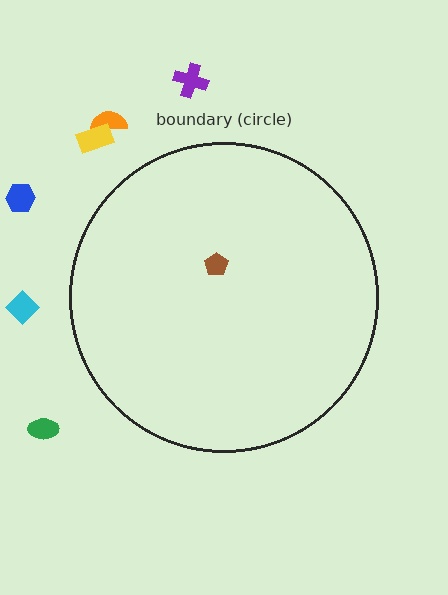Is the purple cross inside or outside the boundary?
Outside.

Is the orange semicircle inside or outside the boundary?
Outside.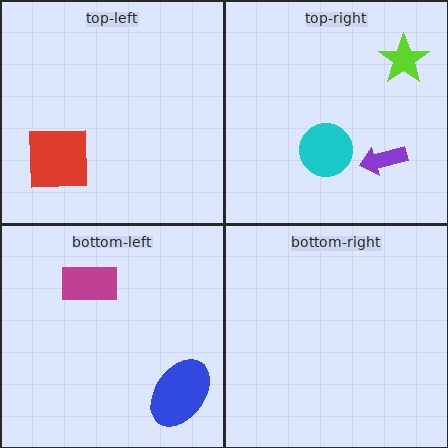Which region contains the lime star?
The top-right region.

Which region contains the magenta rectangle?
The bottom-left region.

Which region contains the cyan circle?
The top-right region.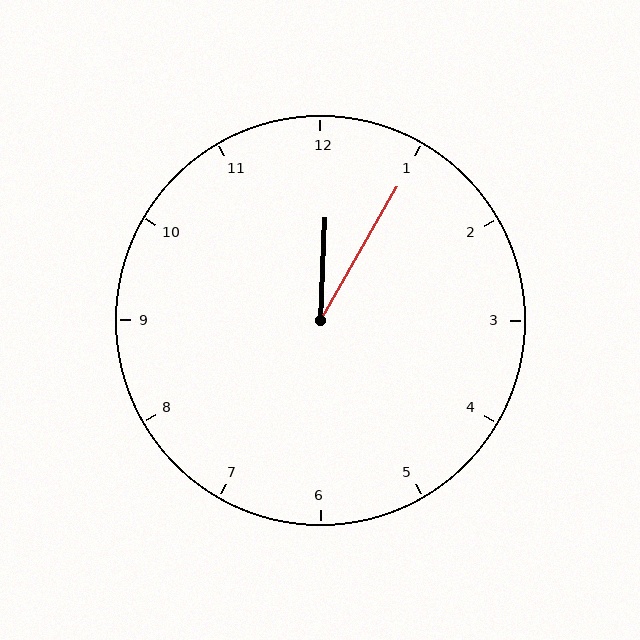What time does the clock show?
12:05.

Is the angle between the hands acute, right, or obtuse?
It is acute.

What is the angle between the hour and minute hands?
Approximately 28 degrees.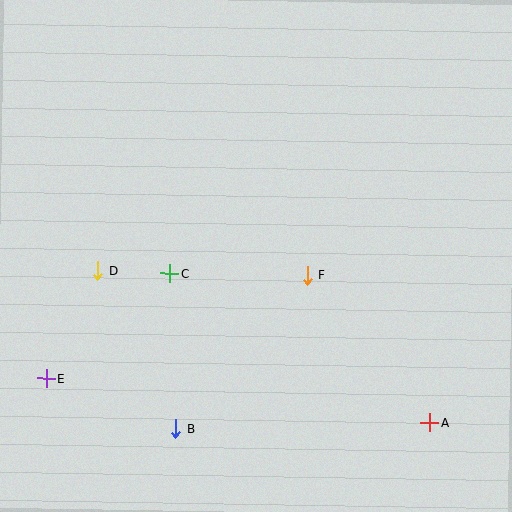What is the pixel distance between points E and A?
The distance between E and A is 386 pixels.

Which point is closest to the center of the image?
Point F at (307, 275) is closest to the center.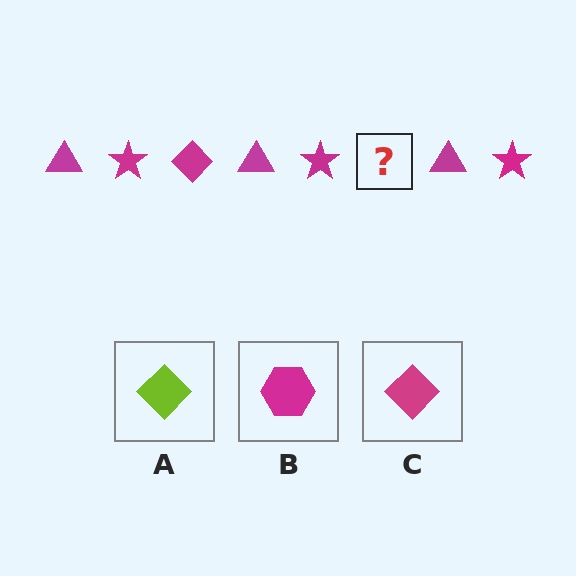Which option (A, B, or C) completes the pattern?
C.